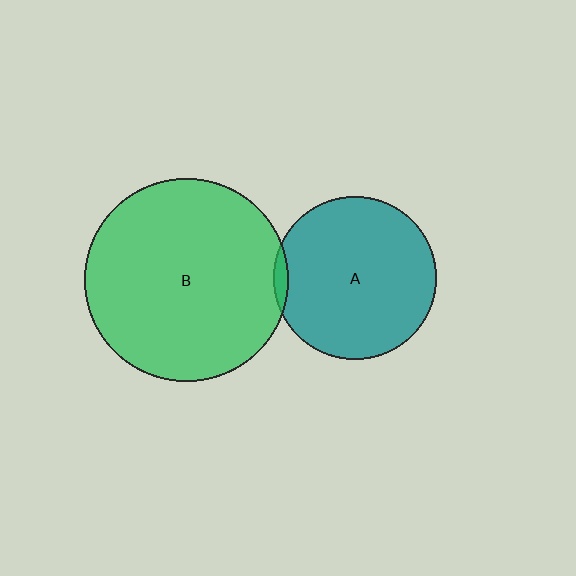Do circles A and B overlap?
Yes.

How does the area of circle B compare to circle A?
Approximately 1.6 times.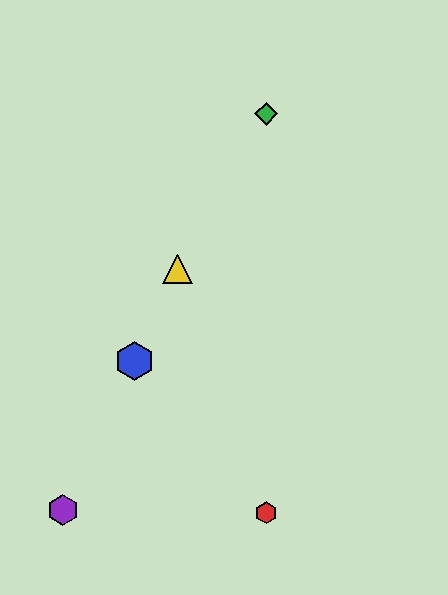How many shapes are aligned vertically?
2 shapes (the red hexagon, the green diamond) are aligned vertically.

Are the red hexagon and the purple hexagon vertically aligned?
No, the red hexagon is at x≈266 and the purple hexagon is at x≈63.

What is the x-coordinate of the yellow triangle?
The yellow triangle is at x≈177.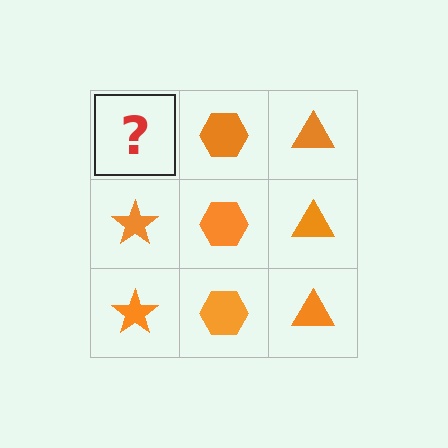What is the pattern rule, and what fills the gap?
The rule is that each column has a consistent shape. The gap should be filled with an orange star.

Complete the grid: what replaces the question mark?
The question mark should be replaced with an orange star.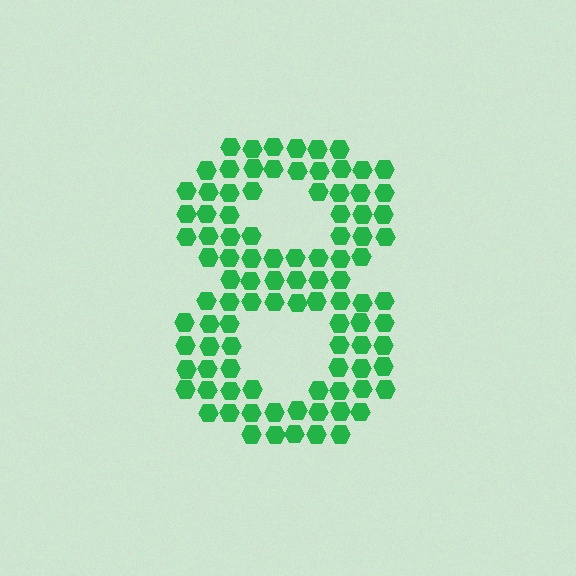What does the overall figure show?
The overall figure shows the digit 8.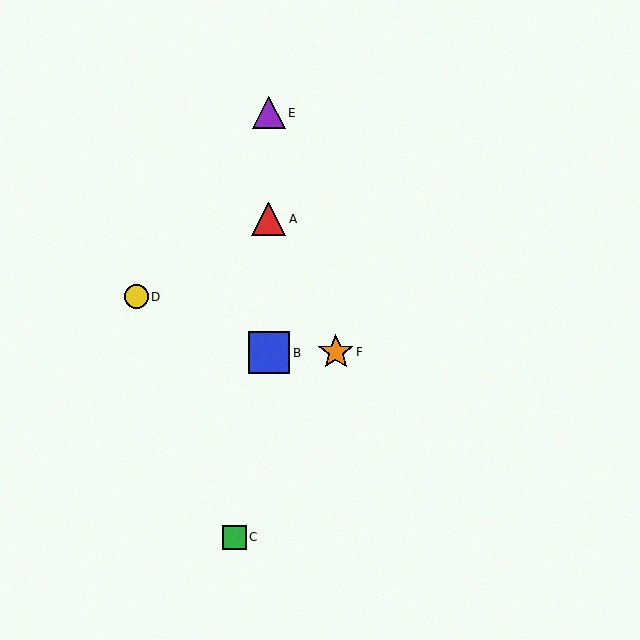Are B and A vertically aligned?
Yes, both are at x≈269.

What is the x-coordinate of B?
Object B is at x≈269.